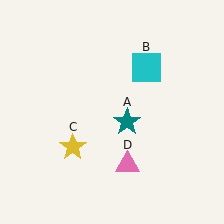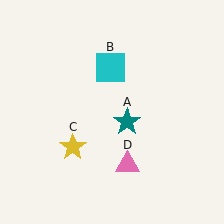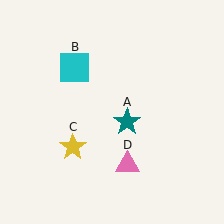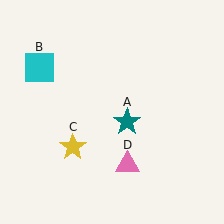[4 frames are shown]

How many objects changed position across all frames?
1 object changed position: cyan square (object B).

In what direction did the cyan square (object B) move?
The cyan square (object B) moved left.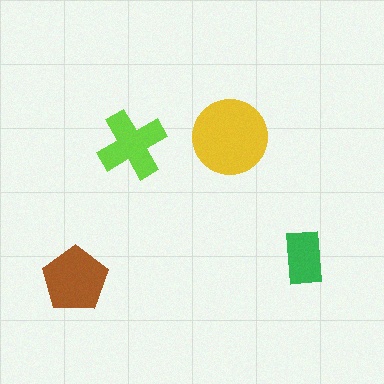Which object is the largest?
The yellow circle.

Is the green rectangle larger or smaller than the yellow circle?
Smaller.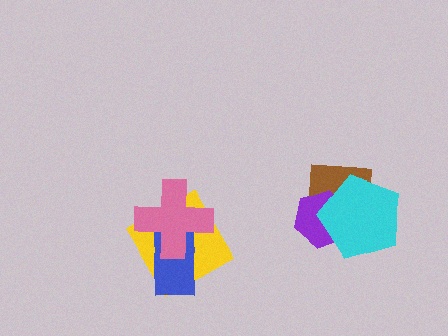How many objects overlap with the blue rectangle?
2 objects overlap with the blue rectangle.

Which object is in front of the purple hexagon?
The cyan pentagon is in front of the purple hexagon.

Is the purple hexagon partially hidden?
Yes, it is partially covered by another shape.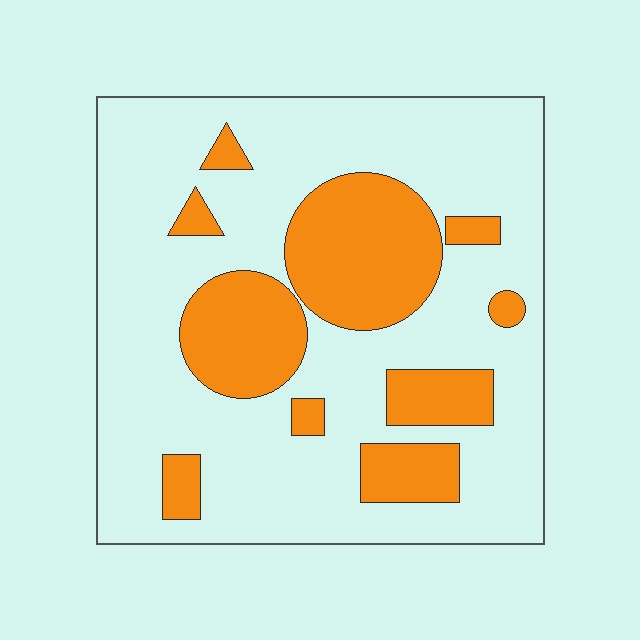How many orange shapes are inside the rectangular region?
10.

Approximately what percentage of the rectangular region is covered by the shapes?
Approximately 25%.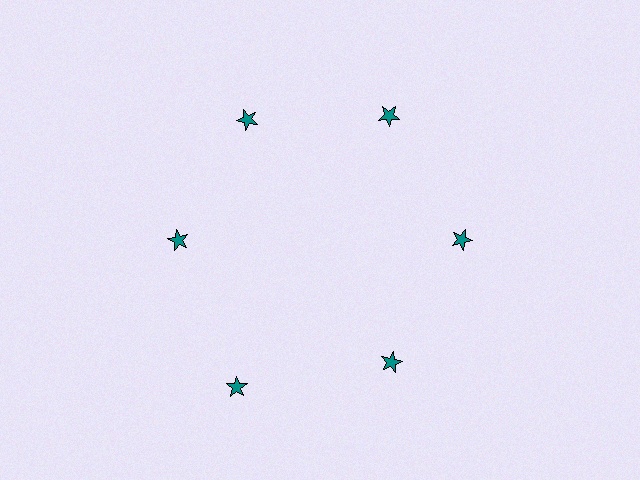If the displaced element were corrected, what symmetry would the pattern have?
It would have 6-fold rotational symmetry — the pattern would map onto itself every 60 degrees.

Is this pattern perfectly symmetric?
No. The 6 teal stars are arranged in a ring, but one element near the 7 o'clock position is pushed outward from the center, breaking the 6-fold rotational symmetry.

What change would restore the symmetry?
The symmetry would be restored by moving it inward, back onto the ring so that all 6 stars sit at equal angles and equal distance from the center.